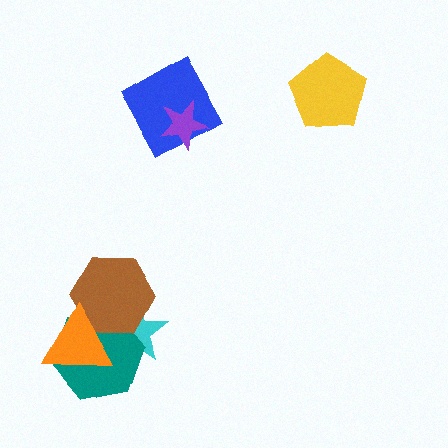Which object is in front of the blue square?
The purple star is in front of the blue square.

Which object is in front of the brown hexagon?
The orange triangle is in front of the brown hexagon.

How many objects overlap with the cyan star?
3 objects overlap with the cyan star.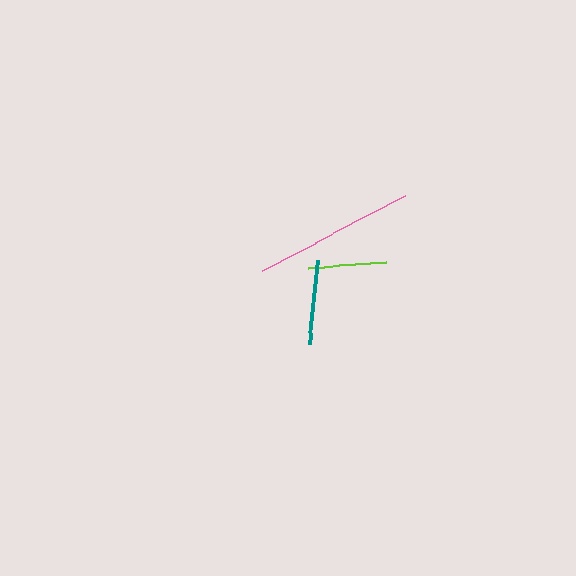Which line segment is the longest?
The pink line is the longest at approximately 162 pixels.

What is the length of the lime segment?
The lime segment is approximately 78 pixels long.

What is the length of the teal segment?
The teal segment is approximately 84 pixels long.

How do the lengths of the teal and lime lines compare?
The teal and lime lines are approximately the same length.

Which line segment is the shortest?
The lime line is the shortest at approximately 78 pixels.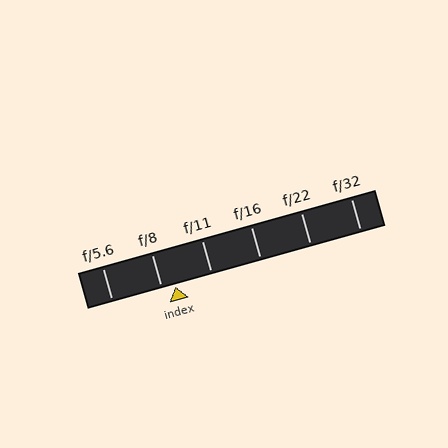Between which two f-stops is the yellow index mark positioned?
The index mark is between f/8 and f/11.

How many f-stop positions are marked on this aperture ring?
There are 6 f-stop positions marked.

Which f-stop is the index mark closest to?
The index mark is closest to f/8.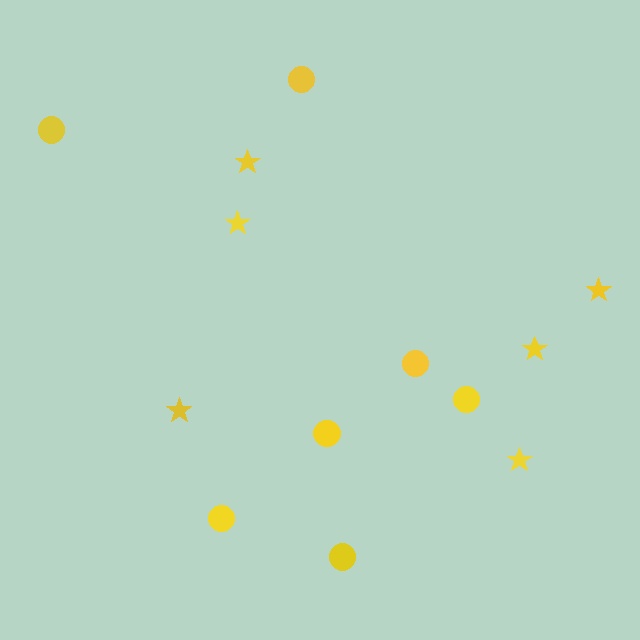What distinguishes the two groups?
There are 2 groups: one group of stars (6) and one group of circles (7).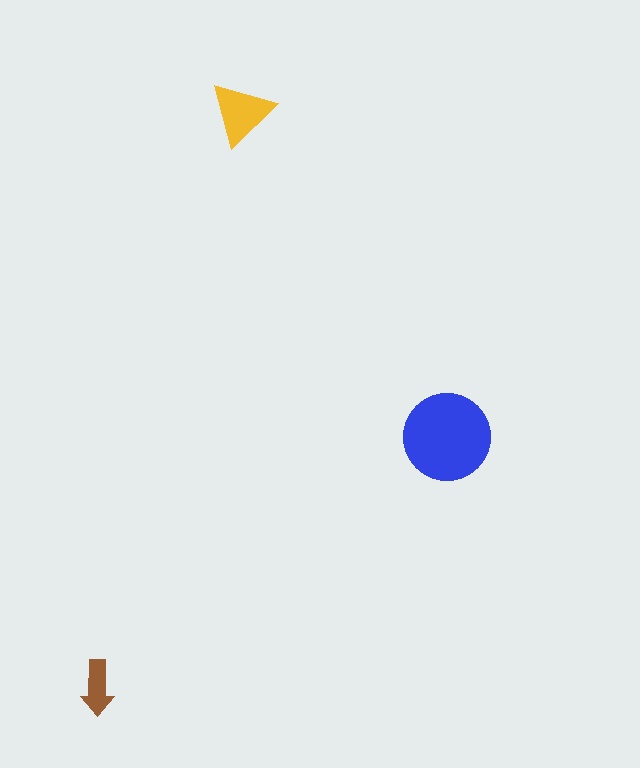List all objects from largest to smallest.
The blue circle, the yellow triangle, the brown arrow.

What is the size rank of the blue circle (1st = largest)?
1st.